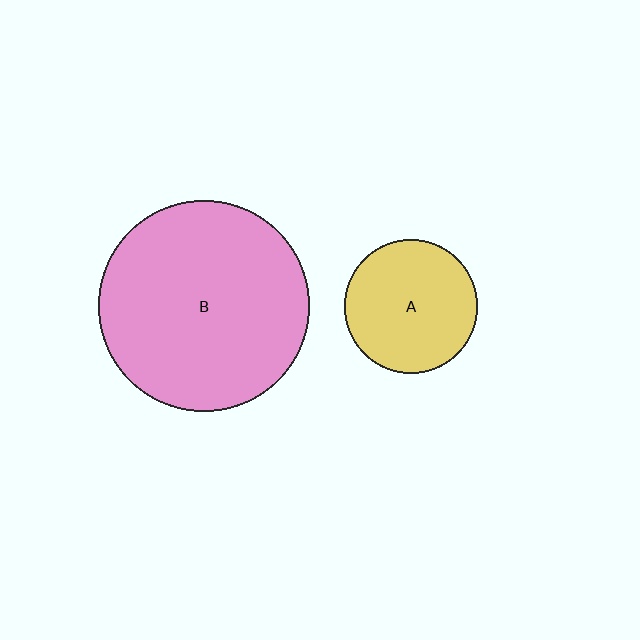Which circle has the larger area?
Circle B (pink).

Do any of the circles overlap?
No, none of the circles overlap.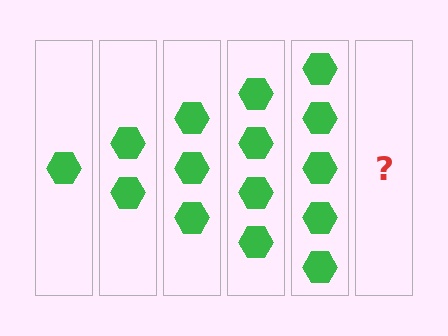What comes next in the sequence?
The next element should be 6 hexagons.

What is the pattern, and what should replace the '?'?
The pattern is that each step adds one more hexagon. The '?' should be 6 hexagons.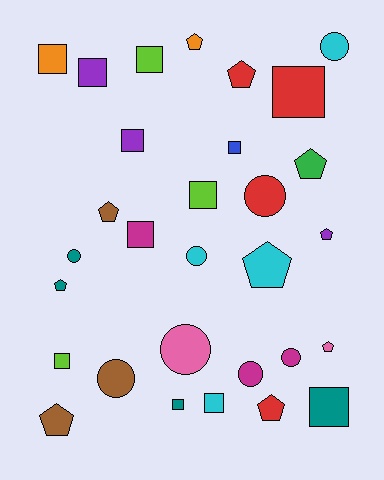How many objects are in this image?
There are 30 objects.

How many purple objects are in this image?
There are 3 purple objects.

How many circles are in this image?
There are 8 circles.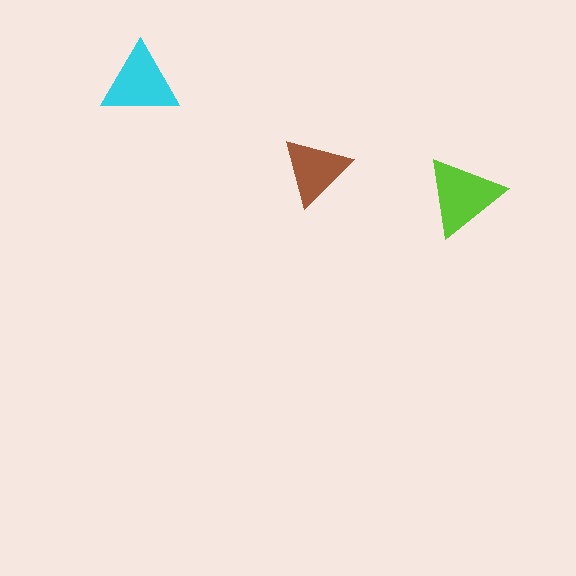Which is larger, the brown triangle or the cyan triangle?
The cyan one.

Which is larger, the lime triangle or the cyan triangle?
The lime one.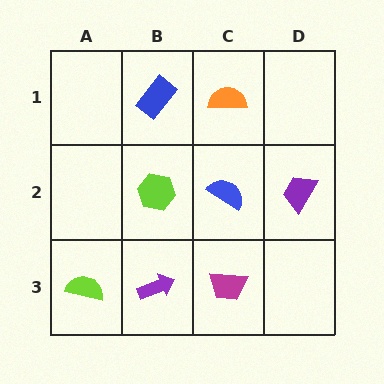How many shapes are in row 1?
2 shapes.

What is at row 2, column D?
A purple trapezoid.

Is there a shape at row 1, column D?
No, that cell is empty.